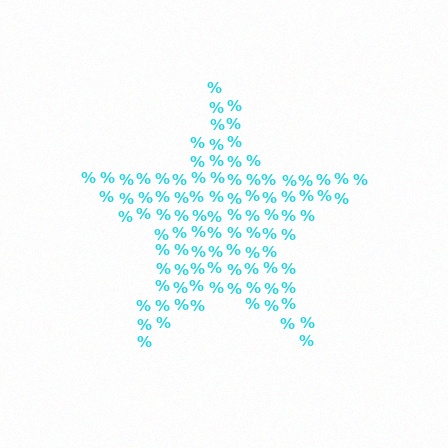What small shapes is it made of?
It is made of small percent signs.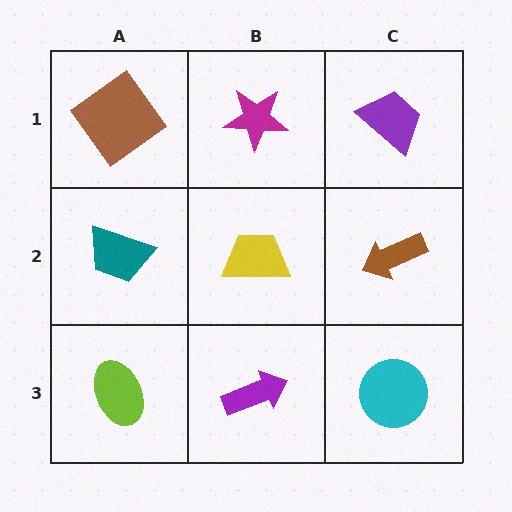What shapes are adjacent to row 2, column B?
A magenta star (row 1, column B), a purple arrow (row 3, column B), a teal trapezoid (row 2, column A), a brown arrow (row 2, column C).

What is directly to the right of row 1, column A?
A magenta star.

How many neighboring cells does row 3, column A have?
2.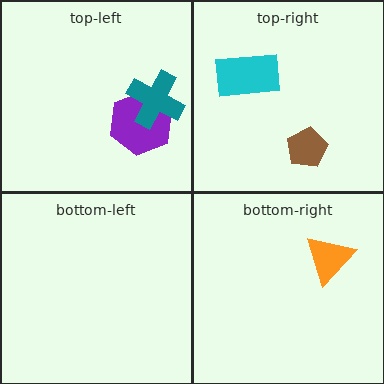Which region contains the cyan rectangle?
The top-right region.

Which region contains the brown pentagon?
The top-right region.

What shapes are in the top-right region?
The brown pentagon, the cyan rectangle.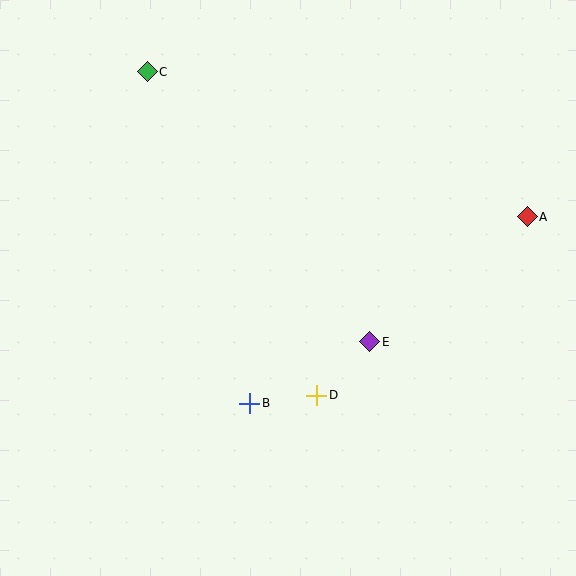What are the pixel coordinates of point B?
Point B is at (250, 403).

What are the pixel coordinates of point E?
Point E is at (370, 342).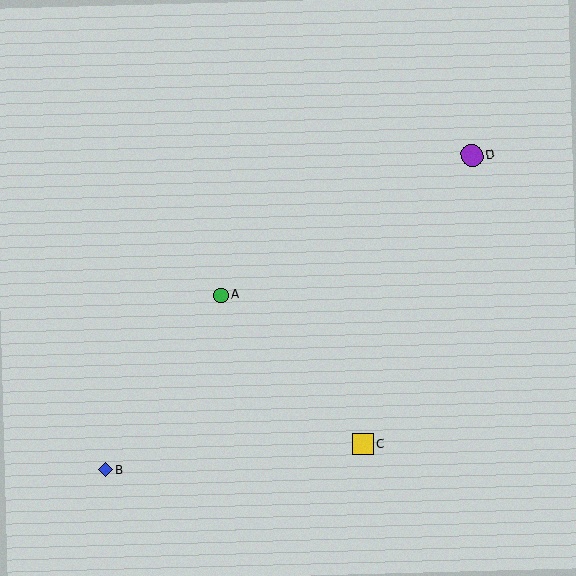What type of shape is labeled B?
Shape B is a blue diamond.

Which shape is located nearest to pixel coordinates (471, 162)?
The purple circle (labeled D) at (472, 155) is nearest to that location.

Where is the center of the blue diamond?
The center of the blue diamond is at (105, 470).